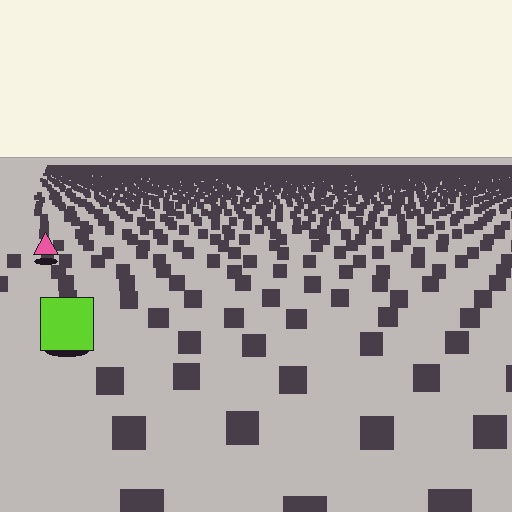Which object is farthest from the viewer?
The pink triangle is farthest from the viewer. It appears smaller and the ground texture around it is denser.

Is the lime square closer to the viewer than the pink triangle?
Yes. The lime square is closer — you can tell from the texture gradient: the ground texture is coarser near it.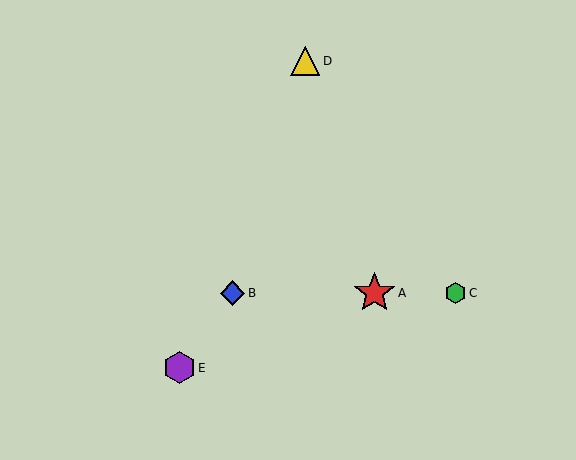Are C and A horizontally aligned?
Yes, both are at y≈293.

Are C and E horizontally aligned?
No, C is at y≈293 and E is at y≈368.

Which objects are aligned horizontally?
Objects A, B, C are aligned horizontally.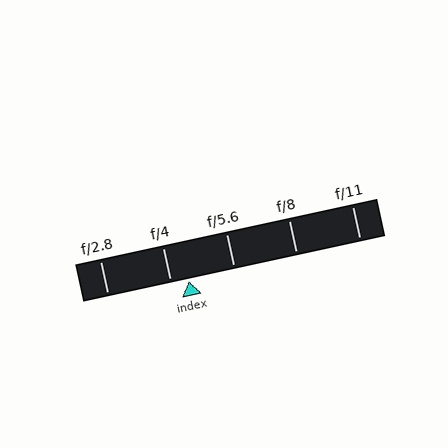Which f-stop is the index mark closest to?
The index mark is closest to f/4.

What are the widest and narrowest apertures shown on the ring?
The widest aperture shown is f/2.8 and the narrowest is f/11.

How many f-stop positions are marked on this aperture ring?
There are 5 f-stop positions marked.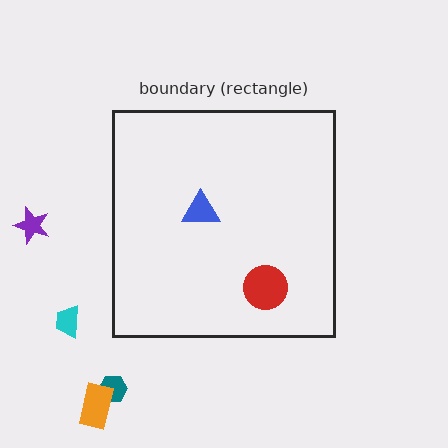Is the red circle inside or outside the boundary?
Inside.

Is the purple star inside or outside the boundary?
Outside.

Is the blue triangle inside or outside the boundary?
Inside.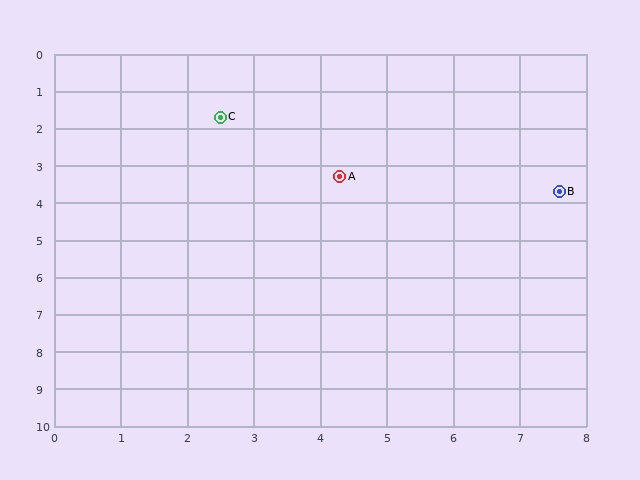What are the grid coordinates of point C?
Point C is at approximately (2.5, 1.7).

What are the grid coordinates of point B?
Point B is at approximately (7.6, 3.7).